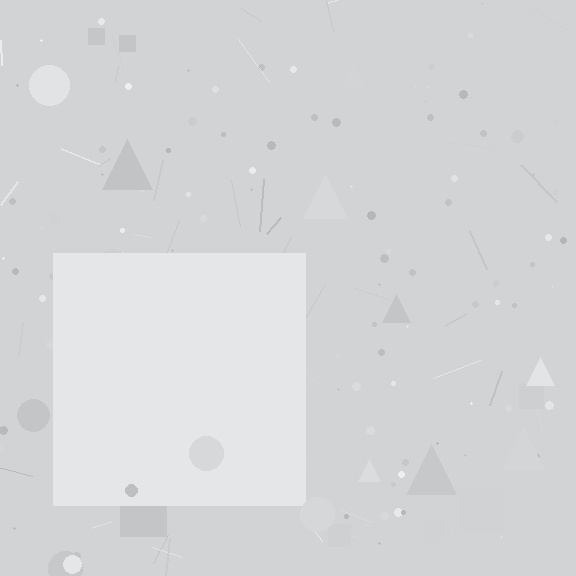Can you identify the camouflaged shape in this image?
The camouflaged shape is a square.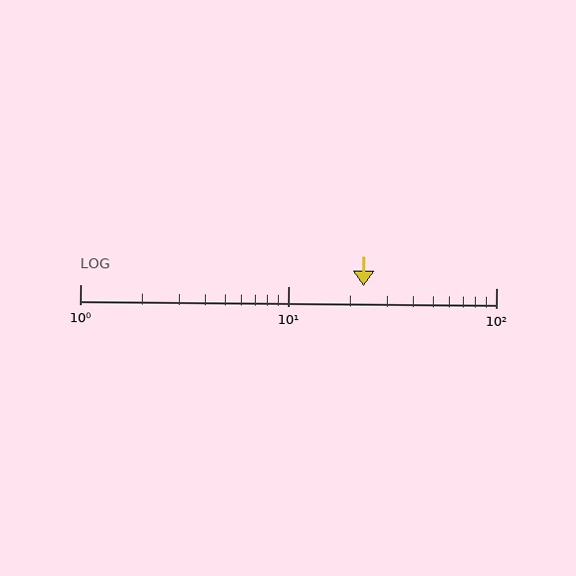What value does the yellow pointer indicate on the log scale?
The pointer indicates approximately 23.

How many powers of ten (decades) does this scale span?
The scale spans 2 decades, from 1 to 100.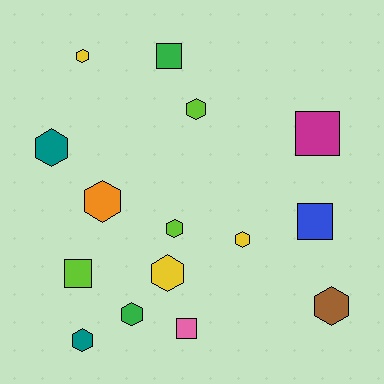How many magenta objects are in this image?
There is 1 magenta object.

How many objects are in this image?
There are 15 objects.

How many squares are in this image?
There are 5 squares.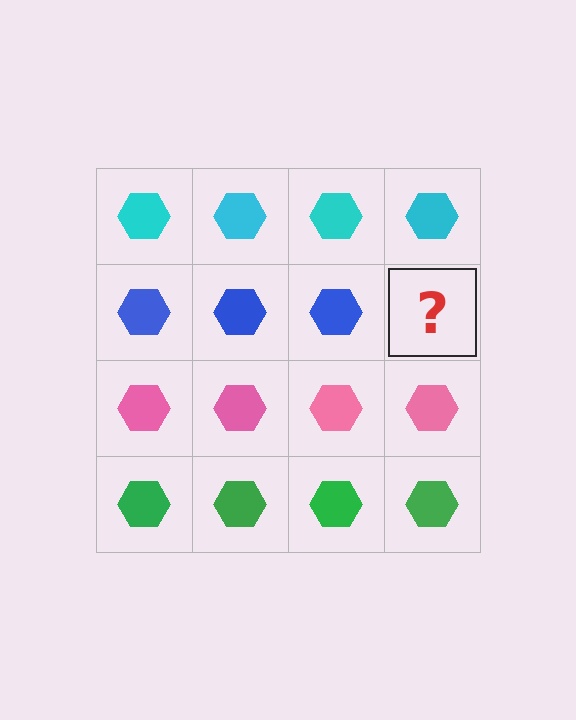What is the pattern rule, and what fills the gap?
The rule is that each row has a consistent color. The gap should be filled with a blue hexagon.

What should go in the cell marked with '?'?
The missing cell should contain a blue hexagon.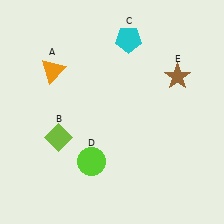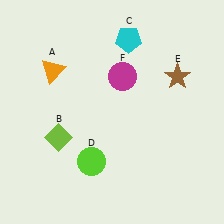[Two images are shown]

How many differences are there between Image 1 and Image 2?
There is 1 difference between the two images.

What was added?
A magenta circle (F) was added in Image 2.